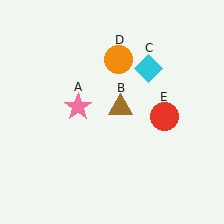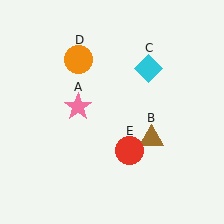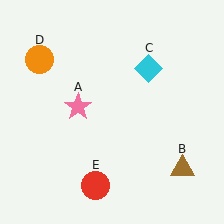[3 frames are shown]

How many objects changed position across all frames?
3 objects changed position: brown triangle (object B), orange circle (object D), red circle (object E).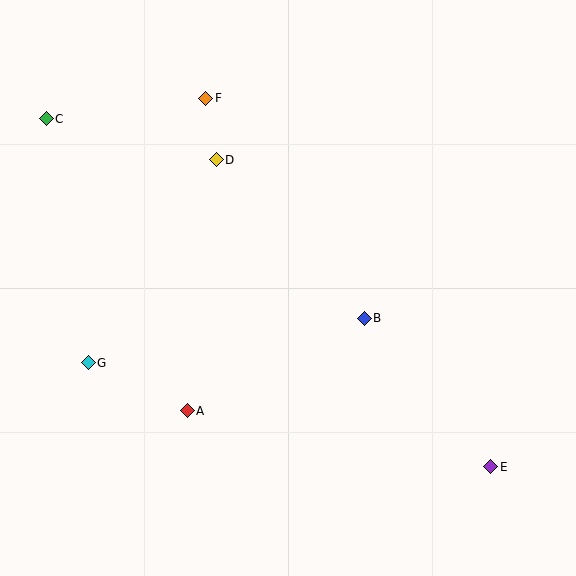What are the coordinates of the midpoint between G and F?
The midpoint between G and F is at (147, 230).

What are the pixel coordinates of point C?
Point C is at (46, 119).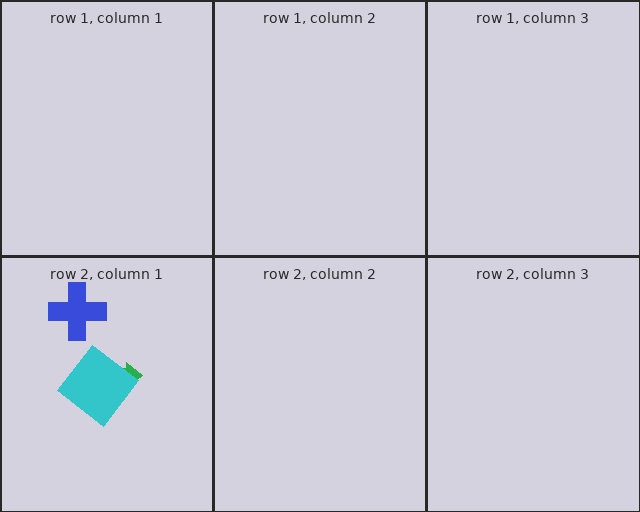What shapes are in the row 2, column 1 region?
The green arrow, the cyan diamond, the blue cross.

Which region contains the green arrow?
The row 2, column 1 region.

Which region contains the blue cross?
The row 2, column 1 region.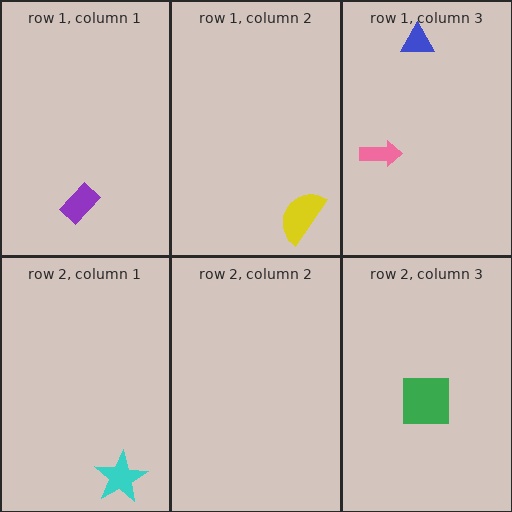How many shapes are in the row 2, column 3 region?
1.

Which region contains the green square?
The row 2, column 3 region.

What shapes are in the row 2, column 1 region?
The cyan star.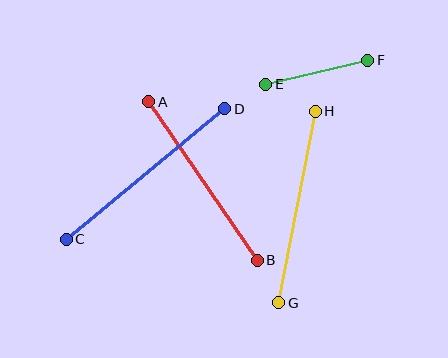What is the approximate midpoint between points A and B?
The midpoint is at approximately (203, 181) pixels.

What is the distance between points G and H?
The distance is approximately 195 pixels.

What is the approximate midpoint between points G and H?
The midpoint is at approximately (297, 207) pixels.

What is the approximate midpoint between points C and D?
The midpoint is at approximately (146, 174) pixels.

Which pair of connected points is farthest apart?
Points C and D are farthest apart.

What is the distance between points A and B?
The distance is approximately 192 pixels.